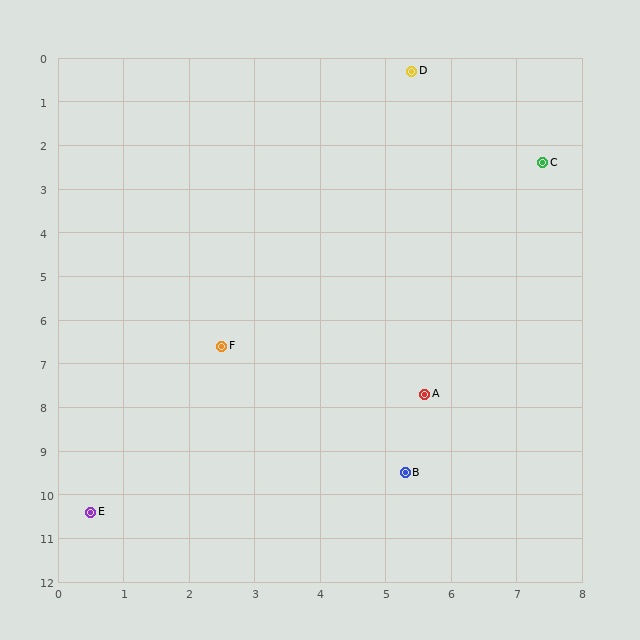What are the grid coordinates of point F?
Point F is at approximately (2.5, 6.6).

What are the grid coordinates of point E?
Point E is at approximately (0.5, 10.4).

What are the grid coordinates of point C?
Point C is at approximately (7.4, 2.4).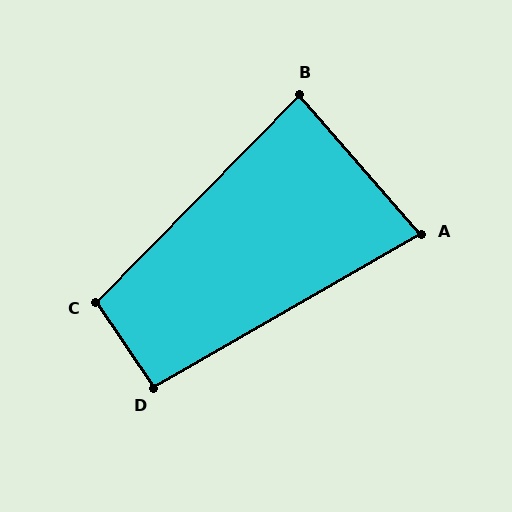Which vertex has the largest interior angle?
C, at approximately 101 degrees.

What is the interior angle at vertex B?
Approximately 86 degrees (approximately right).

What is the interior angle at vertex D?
Approximately 94 degrees (approximately right).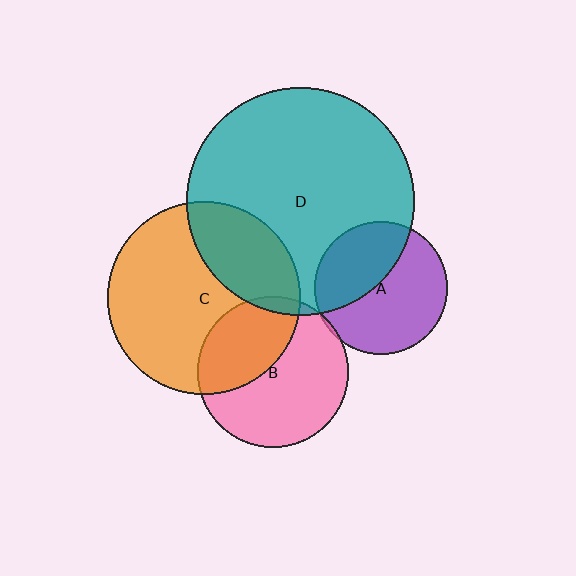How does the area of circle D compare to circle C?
Approximately 1.4 times.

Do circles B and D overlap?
Yes.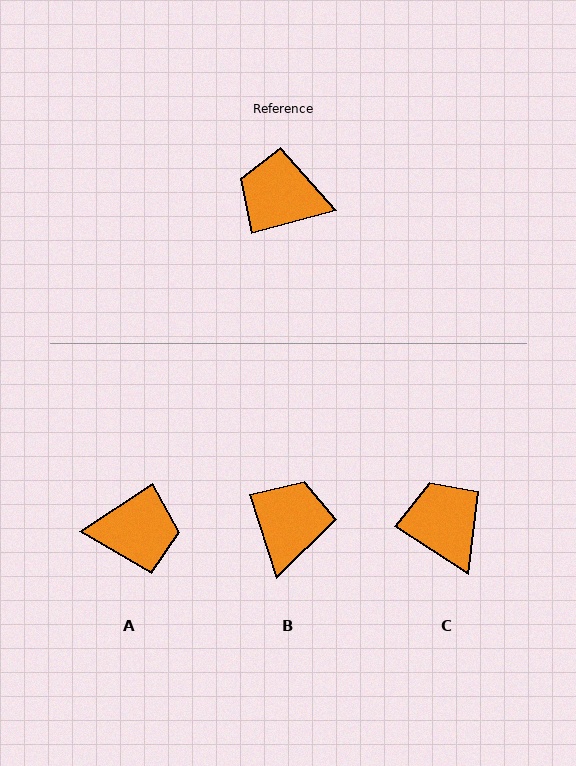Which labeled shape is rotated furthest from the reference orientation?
A, about 162 degrees away.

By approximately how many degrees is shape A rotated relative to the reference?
Approximately 162 degrees clockwise.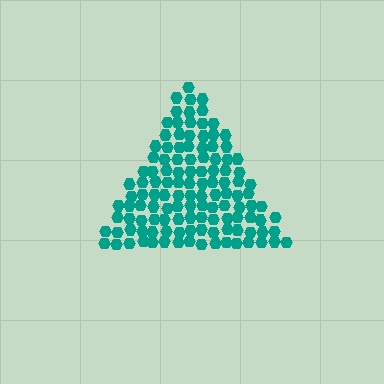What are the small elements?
The small elements are hexagons.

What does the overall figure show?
The overall figure shows a triangle.